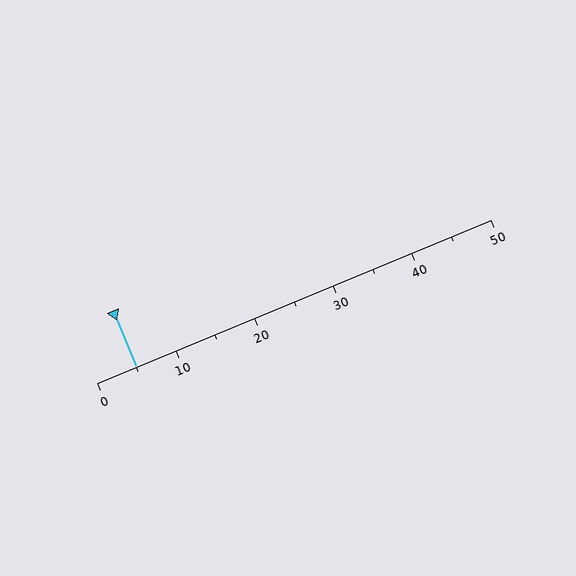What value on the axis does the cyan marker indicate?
The marker indicates approximately 5.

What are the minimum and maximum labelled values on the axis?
The axis runs from 0 to 50.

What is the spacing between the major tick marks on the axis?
The major ticks are spaced 10 apart.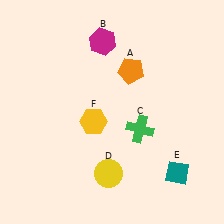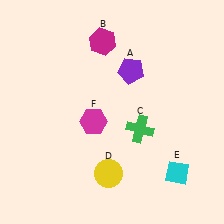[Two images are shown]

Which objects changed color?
A changed from orange to purple. E changed from teal to cyan. F changed from yellow to magenta.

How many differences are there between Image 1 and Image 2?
There are 3 differences between the two images.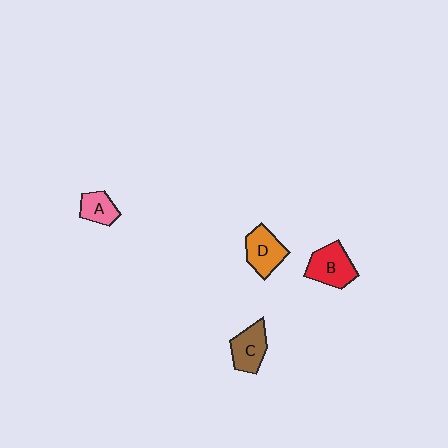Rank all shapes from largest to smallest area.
From largest to smallest: B (red), D (orange), C (brown), A (pink).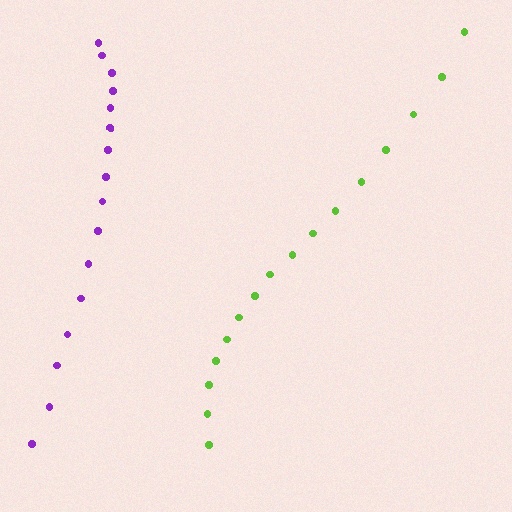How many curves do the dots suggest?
There are 2 distinct paths.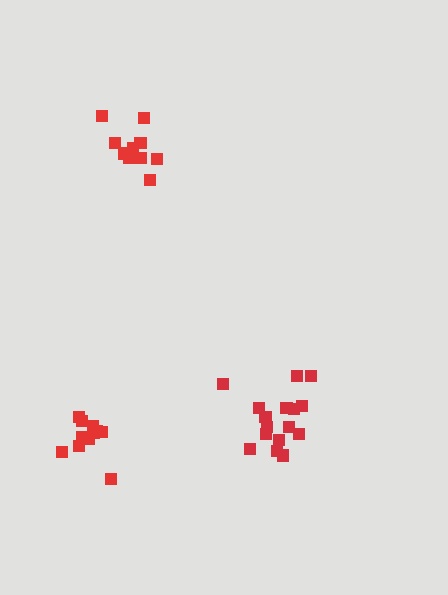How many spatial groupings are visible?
There are 3 spatial groupings.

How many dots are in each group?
Group 1: 11 dots, Group 2: 16 dots, Group 3: 12 dots (39 total).